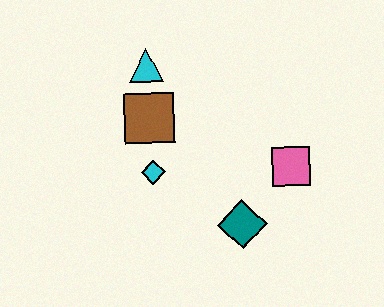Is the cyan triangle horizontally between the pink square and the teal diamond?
No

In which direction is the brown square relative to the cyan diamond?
The brown square is above the cyan diamond.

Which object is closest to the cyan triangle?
The brown square is closest to the cyan triangle.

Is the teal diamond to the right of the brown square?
Yes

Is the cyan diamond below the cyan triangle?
Yes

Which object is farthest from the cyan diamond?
The pink square is farthest from the cyan diamond.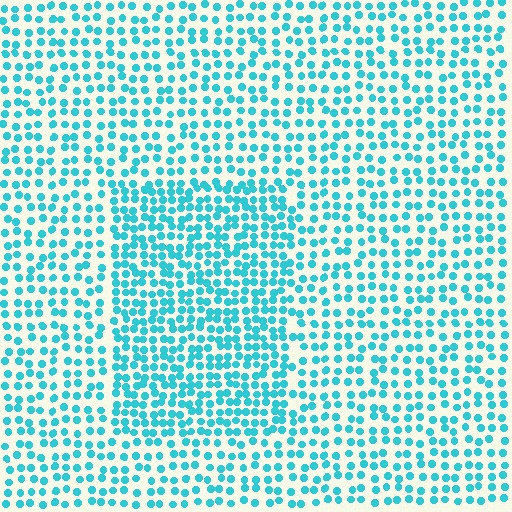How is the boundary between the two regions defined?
The boundary is defined by a change in element density (approximately 1.6x ratio). All elements are the same color, size, and shape.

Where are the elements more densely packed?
The elements are more densely packed inside the rectangle boundary.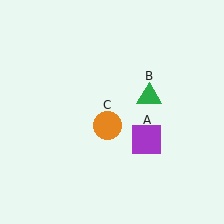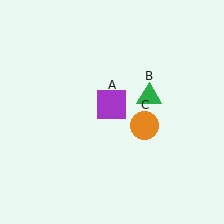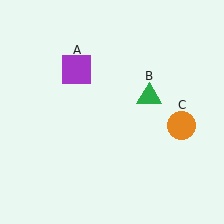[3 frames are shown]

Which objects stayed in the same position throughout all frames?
Green triangle (object B) remained stationary.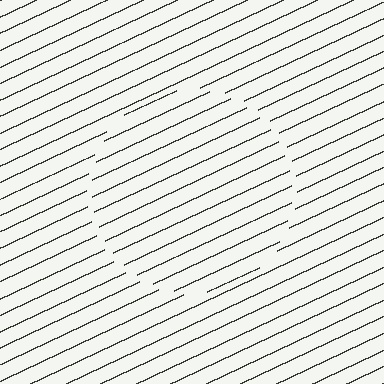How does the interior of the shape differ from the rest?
The interior of the shape contains the same grating, shifted by half a period — the contour is defined by the phase discontinuity where line-ends from the inner and outer gratings abut.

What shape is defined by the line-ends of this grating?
An illusory circle. The interior of the shape contains the same grating, shifted by half a period — the contour is defined by the phase discontinuity where line-ends from the inner and outer gratings abut.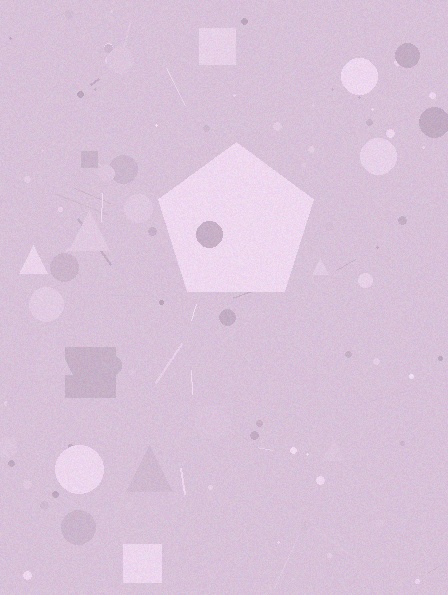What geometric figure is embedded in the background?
A pentagon is embedded in the background.